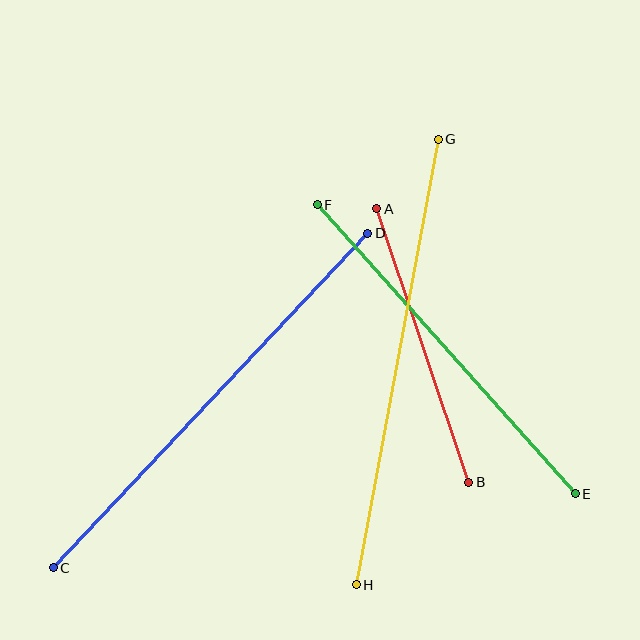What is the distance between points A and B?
The distance is approximately 288 pixels.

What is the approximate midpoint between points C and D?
The midpoint is at approximately (210, 401) pixels.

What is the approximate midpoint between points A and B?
The midpoint is at approximately (423, 346) pixels.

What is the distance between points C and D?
The distance is approximately 459 pixels.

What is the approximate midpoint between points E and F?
The midpoint is at approximately (446, 349) pixels.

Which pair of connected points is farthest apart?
Points C and D are farthest apart.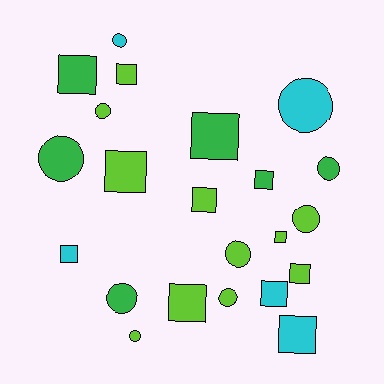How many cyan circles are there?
There are 2 cyan circles.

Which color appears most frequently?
Lime, with 11 objects.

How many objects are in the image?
There are 22 objects.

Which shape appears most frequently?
Square, with 12 objects.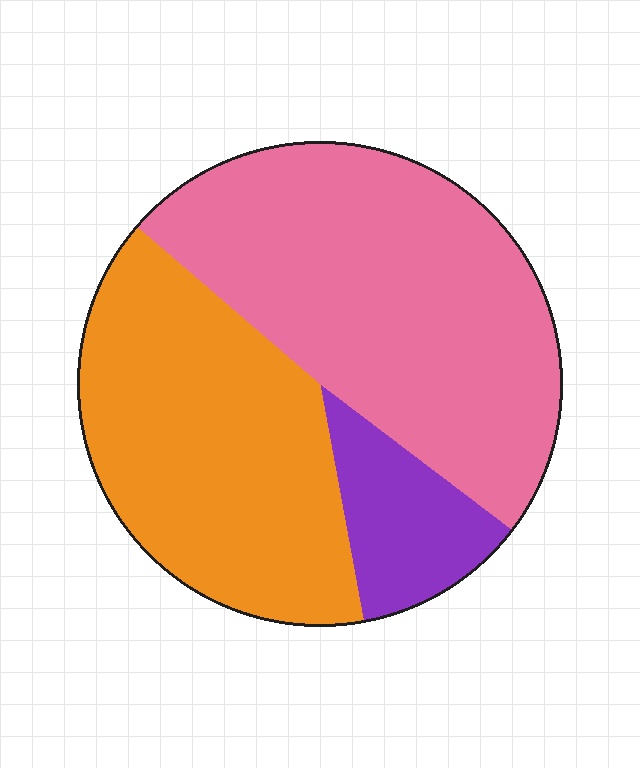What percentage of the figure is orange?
Orange covers 39% of the figure.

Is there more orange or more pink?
Pink.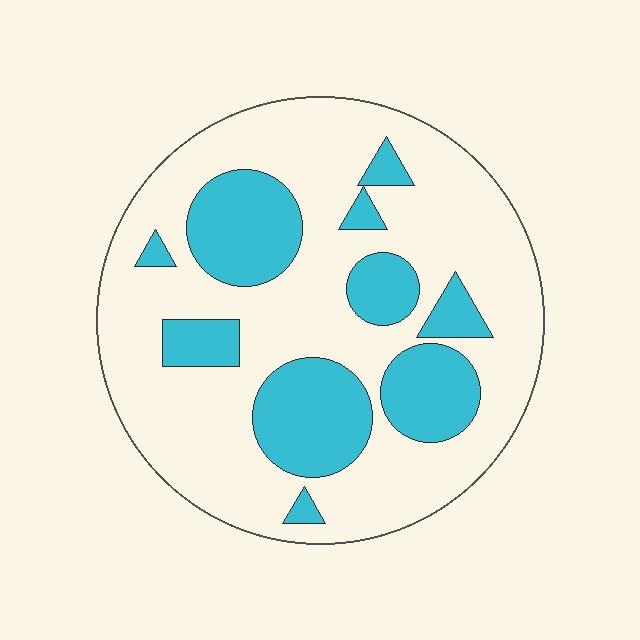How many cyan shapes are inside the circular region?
10.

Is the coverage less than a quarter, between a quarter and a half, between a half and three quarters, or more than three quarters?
Between a quarter and a half.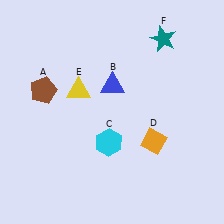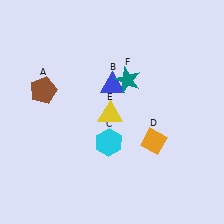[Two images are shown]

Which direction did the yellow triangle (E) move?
The yellow triangle (E) moved right.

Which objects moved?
The objects that moved are: the yellow triangle (E), the teal star (F).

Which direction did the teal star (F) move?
The teal star (F) moved down.